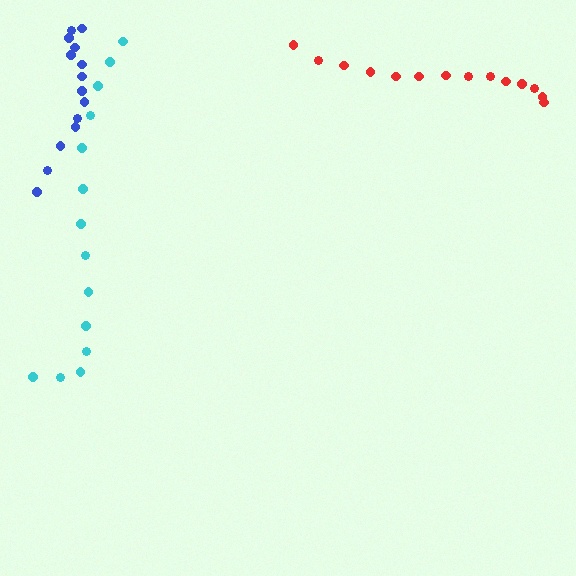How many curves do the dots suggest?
There are 3 distinct paths.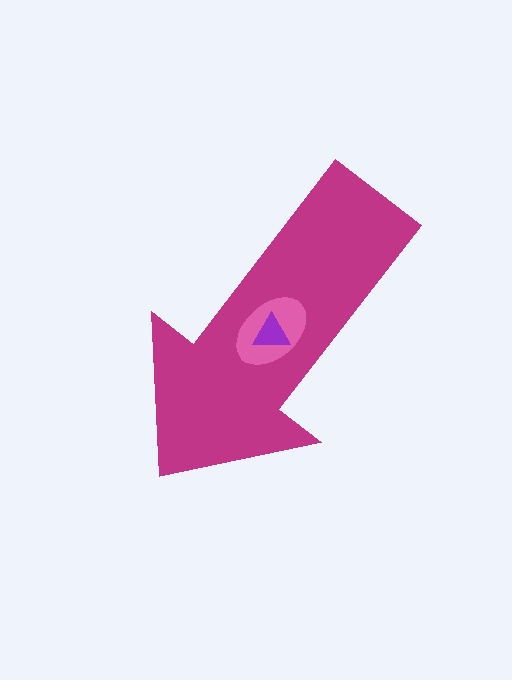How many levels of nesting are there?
3.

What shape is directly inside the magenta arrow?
The pink ellipse.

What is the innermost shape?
The purple triangle.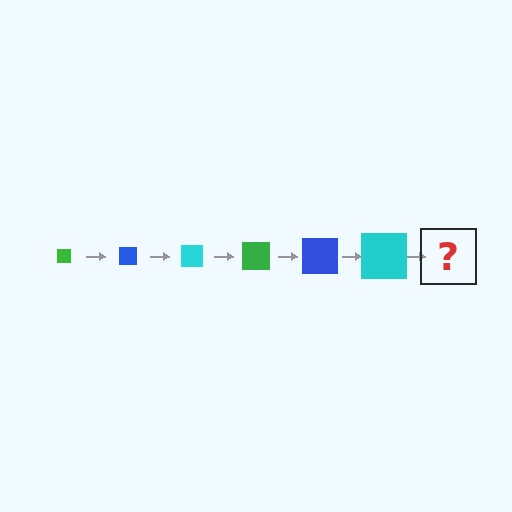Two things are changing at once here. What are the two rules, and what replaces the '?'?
The two rules are that the square grows larger each step and the color cycles through green, blue, and cyan. The '?' should be a green square, larger than the previous one.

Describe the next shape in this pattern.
It should be a green square, larger than the previous one.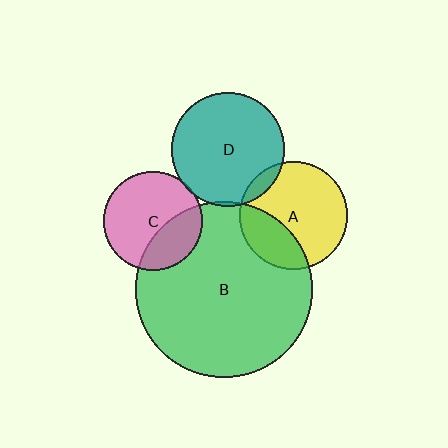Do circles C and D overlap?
Yes.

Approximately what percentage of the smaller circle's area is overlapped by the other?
Approximately 5%.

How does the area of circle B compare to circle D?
Approximately 2.4 times.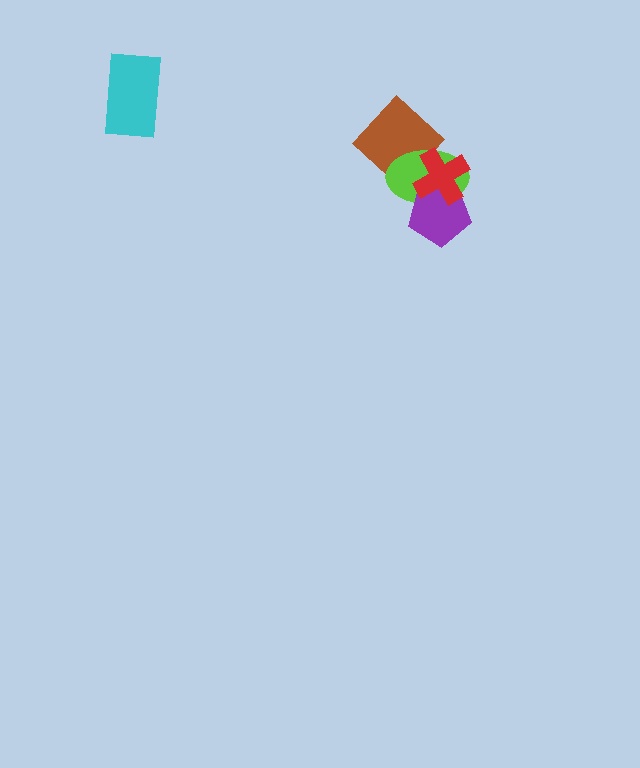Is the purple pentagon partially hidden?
Yes, it is partially covered by another shape.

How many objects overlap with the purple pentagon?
2 objects overlap with the purple pentagon.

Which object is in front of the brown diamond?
The lime ellipse is in front of the brown diamond.